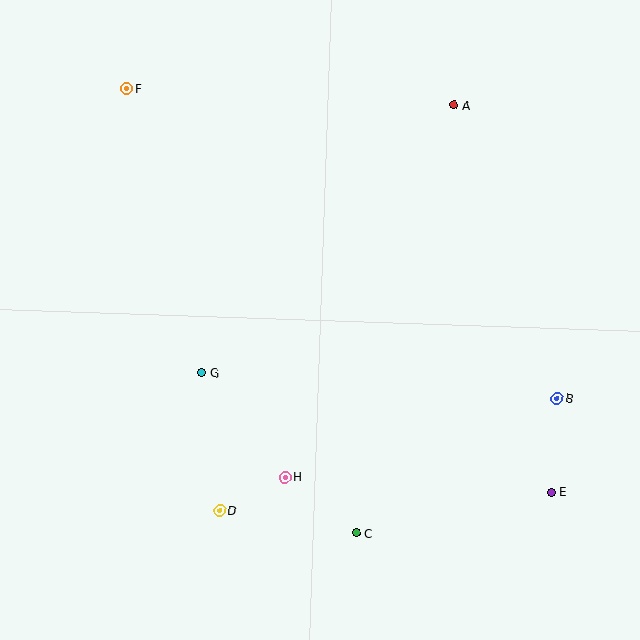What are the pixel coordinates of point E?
Point E is at (551, 492).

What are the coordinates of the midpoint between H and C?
The midpoint between H and C is at (320, 505).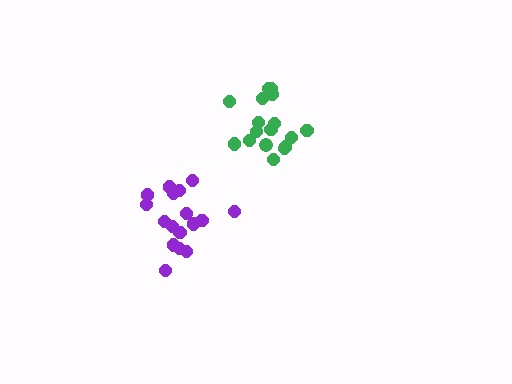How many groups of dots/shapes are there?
There are 2 groups.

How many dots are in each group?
Group 1: 17 dots, Group 2: 17 dots (34 total).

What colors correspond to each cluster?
The clusters are colored: green, purple.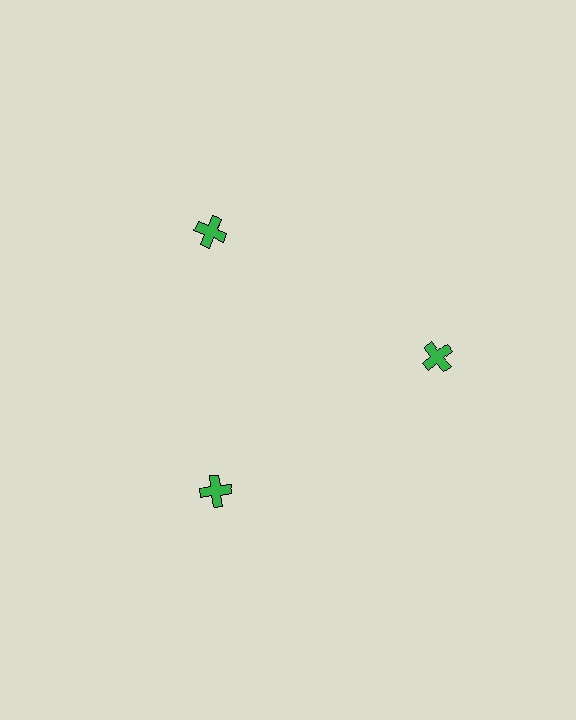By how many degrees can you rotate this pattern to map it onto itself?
The pattern maps onto itself every 120 degrees of rotation.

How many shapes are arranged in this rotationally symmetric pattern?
There are 3 shapes, arranged in 3 groups of 1.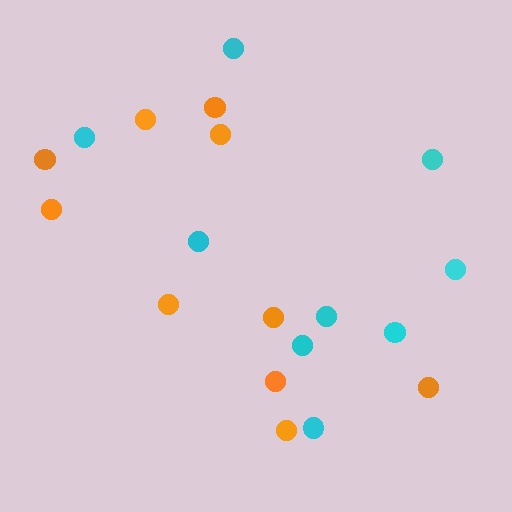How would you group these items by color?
There are 2 groups: one group of cyan circles (9) and one group of orange circles (10).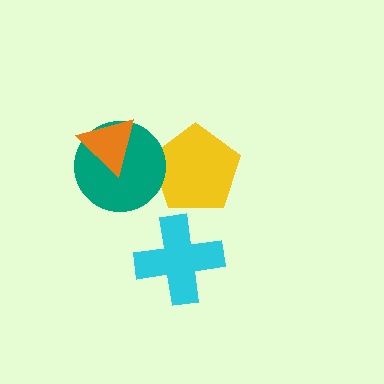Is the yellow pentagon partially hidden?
Yes, it is partially covered by another shape.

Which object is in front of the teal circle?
The orange triangle is in front of the teal circle.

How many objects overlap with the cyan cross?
0 objects overlap with the cyan cross.